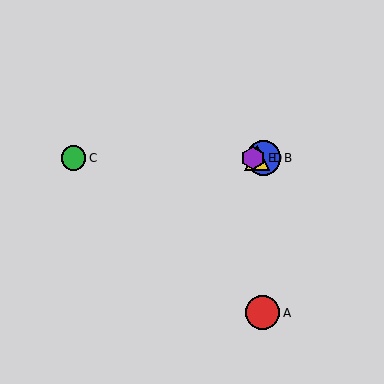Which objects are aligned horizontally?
Objects B, C, D, E are aligned horizontally.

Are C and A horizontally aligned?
No, C is at y≈158 and A is at y≈313.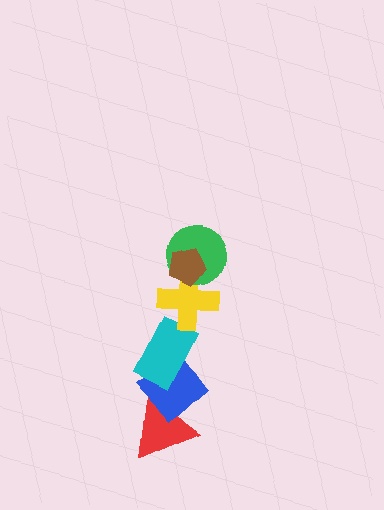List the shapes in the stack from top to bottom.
From top to bottom: the brown pentagon, the green circle, the yellow cross, the cyan rectangle, the blue diamond, the red triangle.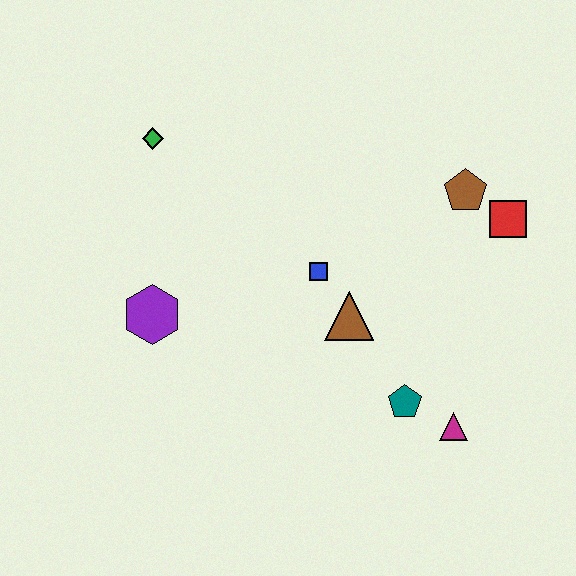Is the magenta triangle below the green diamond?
Yes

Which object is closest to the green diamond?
The purple hexagon is closest to the green diamond.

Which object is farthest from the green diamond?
The magenta triangle is farthest from the green diamond.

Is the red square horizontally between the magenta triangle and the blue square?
No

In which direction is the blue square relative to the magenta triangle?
The blue square is above the magenta triangle.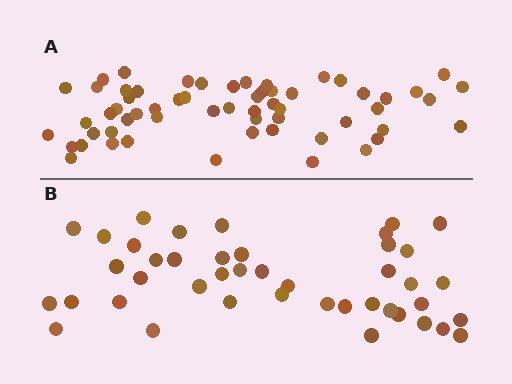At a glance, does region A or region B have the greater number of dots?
Region A (the top region) has more dots.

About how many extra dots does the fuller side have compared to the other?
Region A has approximately 15 more dots than region B.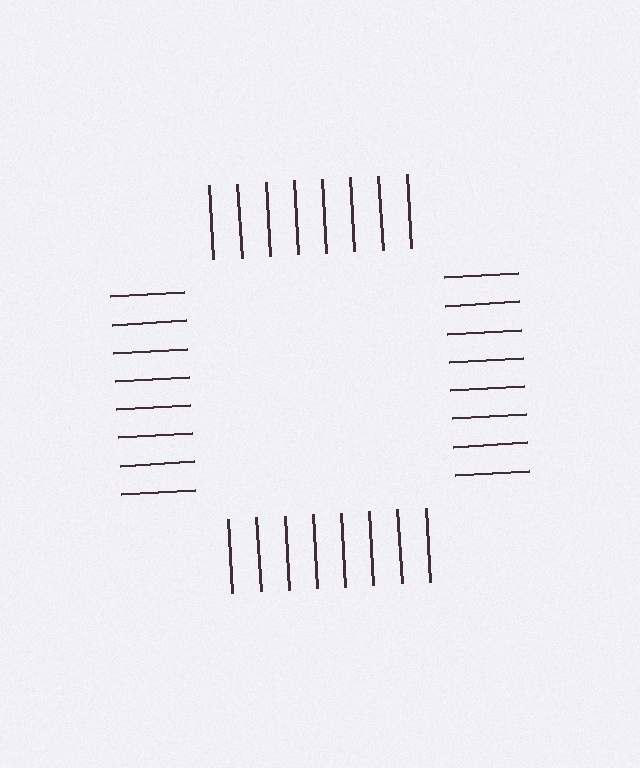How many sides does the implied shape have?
4 sides — the line-ends trace a square.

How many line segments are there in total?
32 — 8 along each of the 4 edges.